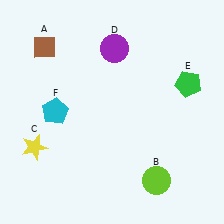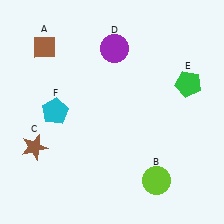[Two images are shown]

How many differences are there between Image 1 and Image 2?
There is 1 difference between the two images.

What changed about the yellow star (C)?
In Image 1, C is yellow. In Image 2, it changed to brown.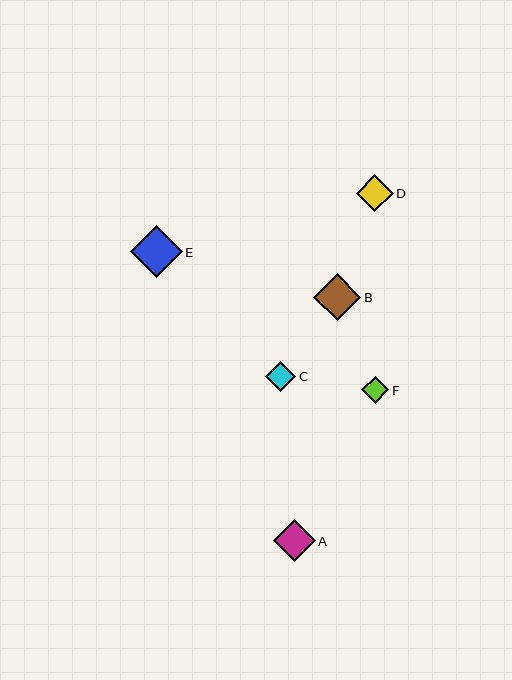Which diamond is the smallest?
Diamond F is the smallest with a size of approximately 27 pixels.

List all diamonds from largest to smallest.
From largest to smallest: E, B, A, D, C, F.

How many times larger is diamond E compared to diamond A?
Diamond E is approximately 1.2 times the size of diamond A.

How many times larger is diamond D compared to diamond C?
Diamond D is approximately 1.2 times the size of diamond C.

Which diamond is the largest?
Diamond E is the largest with a size of approximately 52 pixels.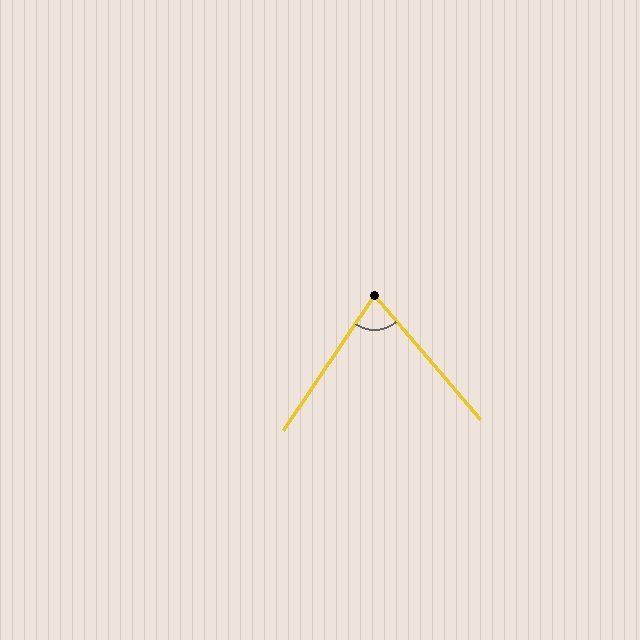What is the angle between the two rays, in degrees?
Approximately 75 degrees.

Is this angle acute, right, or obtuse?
It is acute.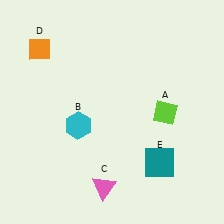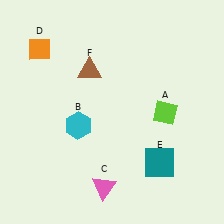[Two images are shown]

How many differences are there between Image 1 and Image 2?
There is 1 difference between the two images.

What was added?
A brown triangle (F) was added in Image 2.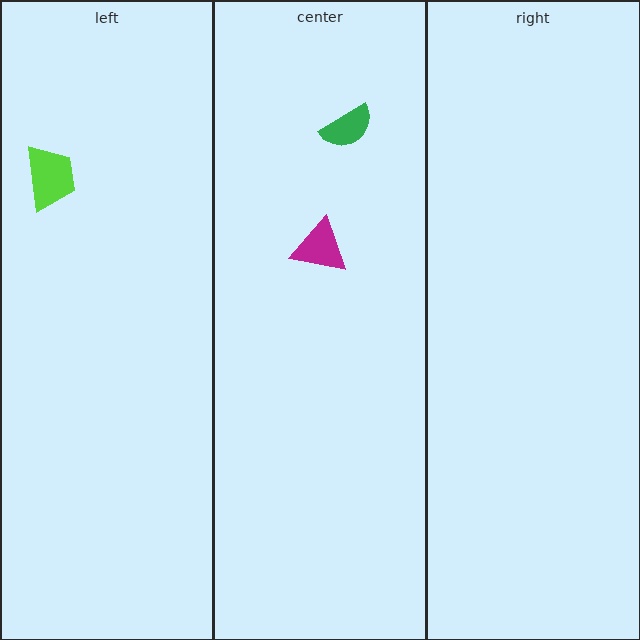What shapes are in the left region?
The lime trapezoid.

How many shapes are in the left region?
1.